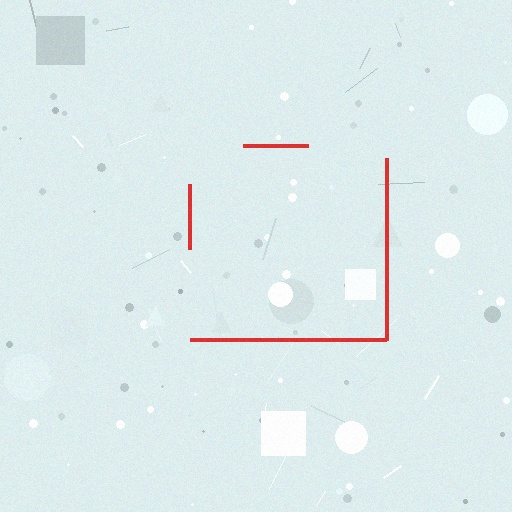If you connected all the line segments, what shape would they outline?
They would outline a square.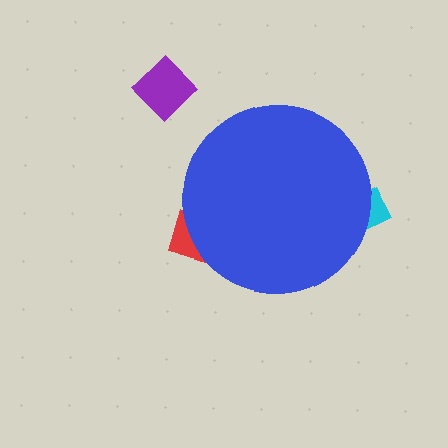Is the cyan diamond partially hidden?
Yes, the cyan diamond is partially hidden behind the blue circle.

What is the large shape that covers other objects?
A blue circle.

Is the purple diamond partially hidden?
No, the purple diamond is fully visible.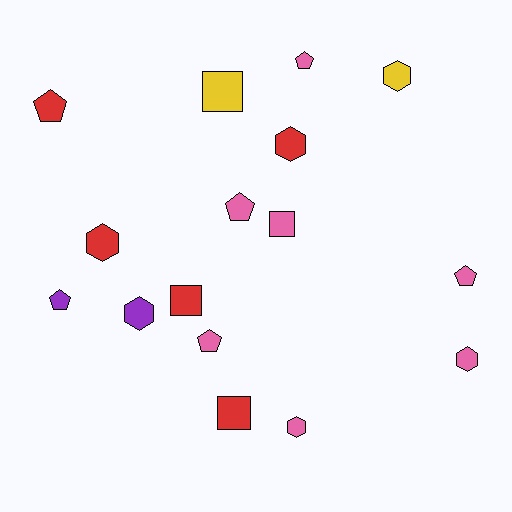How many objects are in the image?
There are 16 objects.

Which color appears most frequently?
Pink, with 7 objects.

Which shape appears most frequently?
Hexagon, with 6 objects.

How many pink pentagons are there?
There are 4 pink pentagons.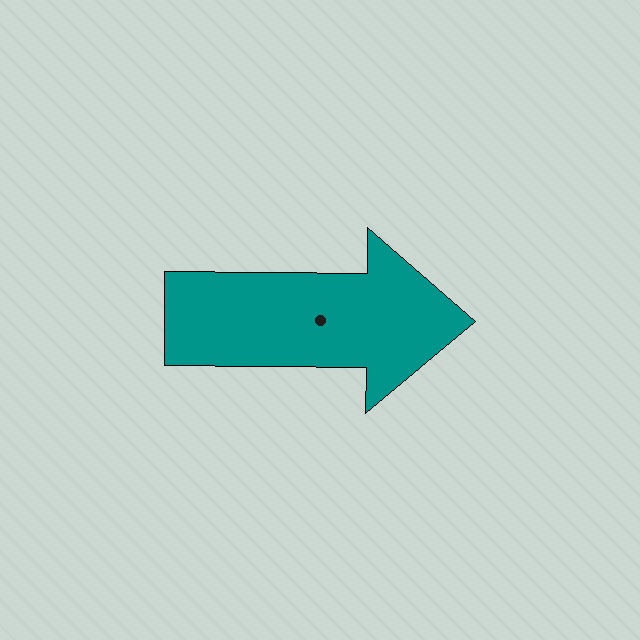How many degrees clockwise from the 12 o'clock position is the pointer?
Approximately 91 degrees.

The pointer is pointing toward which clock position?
Roughly 3 o'clock.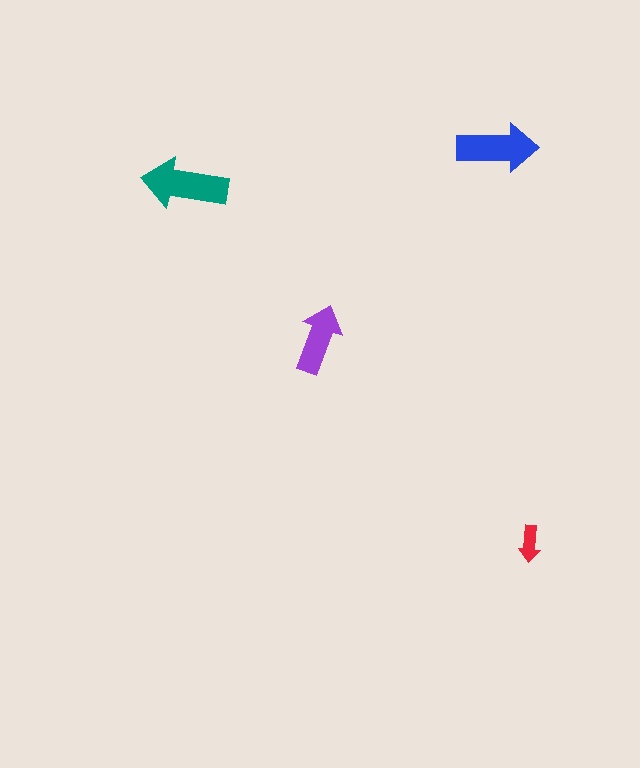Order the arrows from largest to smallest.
the teal one, the blue one, the purple one, the red one.